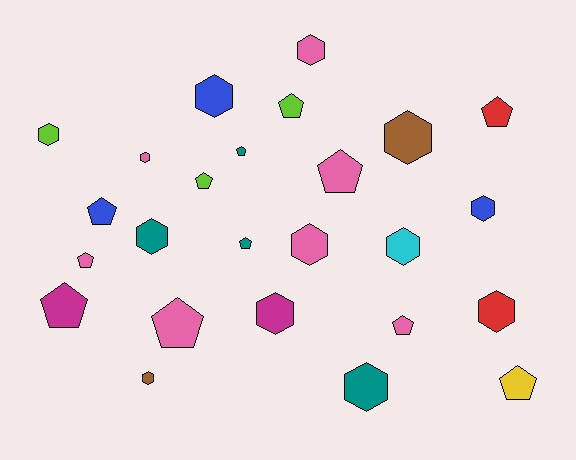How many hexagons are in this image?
There are 13 hexagons.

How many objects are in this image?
There are 25 objects.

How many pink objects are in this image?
There are 7 pink objects.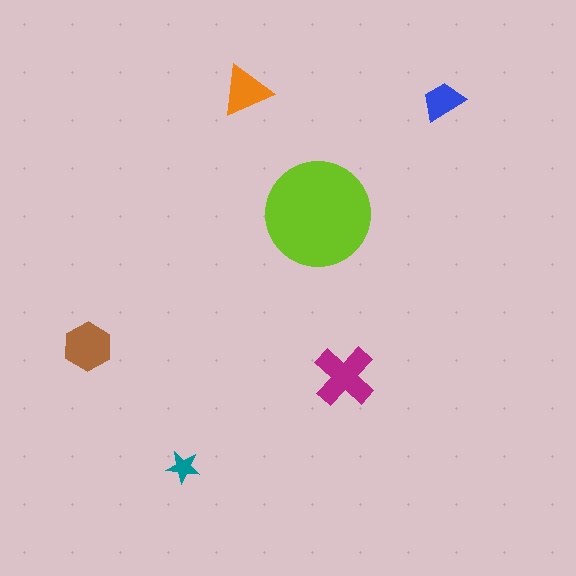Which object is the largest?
The lime circle.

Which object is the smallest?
The teal star.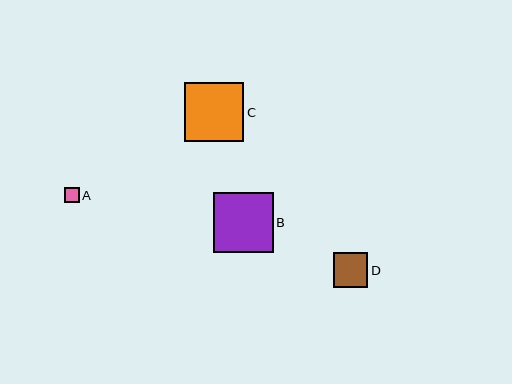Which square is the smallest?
Square A is the smallest with a size of approximately 15 pixels.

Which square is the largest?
Square B is the largest with a size of approximately 60 pixels.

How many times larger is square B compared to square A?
Square B is approximately 4.0 times the size of square A.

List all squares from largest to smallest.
From largest to smallest: B, C, D, A.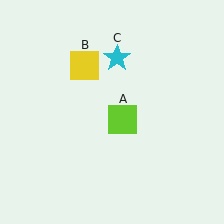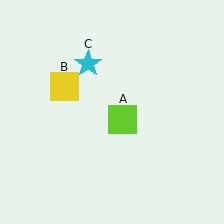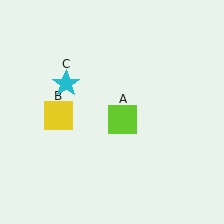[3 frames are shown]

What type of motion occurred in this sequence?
The yellow square (object B), cyan star (object C) rotated counterclockwise around the center of the scene.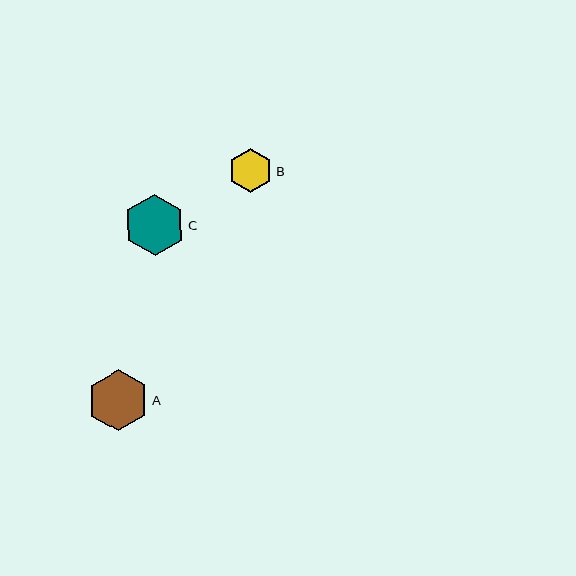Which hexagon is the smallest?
Hexagon B is the smallest with a size of approximately 45 pixels.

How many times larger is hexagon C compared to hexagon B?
Hexagon C is approximately 1.4 times the size of hexagon B.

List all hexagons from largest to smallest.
From largest to smallest: C, A, B.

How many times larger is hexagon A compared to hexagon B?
Hexagon A is approximately 1.4 times the size of hexagon B.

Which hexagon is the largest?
Hexagon C is the largest with a size of approximately 61 pixels.